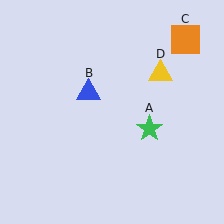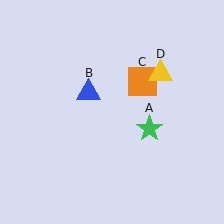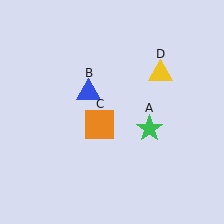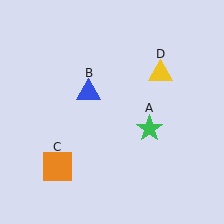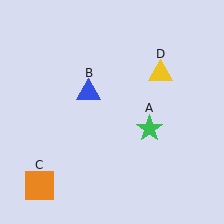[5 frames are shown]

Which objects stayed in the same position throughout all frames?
Green star (object A) and blue triangle (object B) and yellow triangle (object D) remained stationary.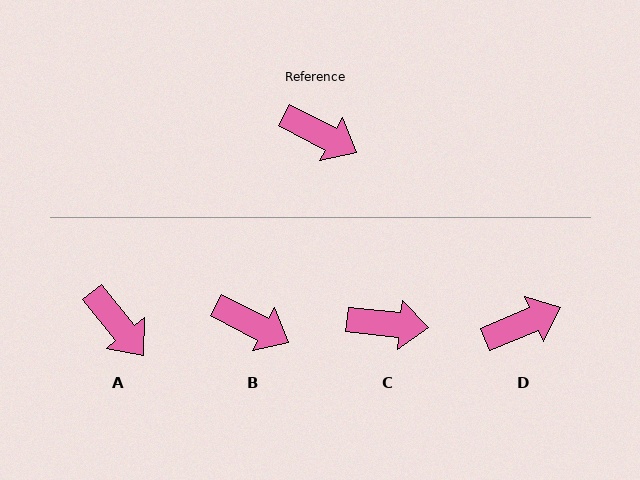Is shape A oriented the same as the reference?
No, it is off by about 23 degrees.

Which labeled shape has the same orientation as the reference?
B.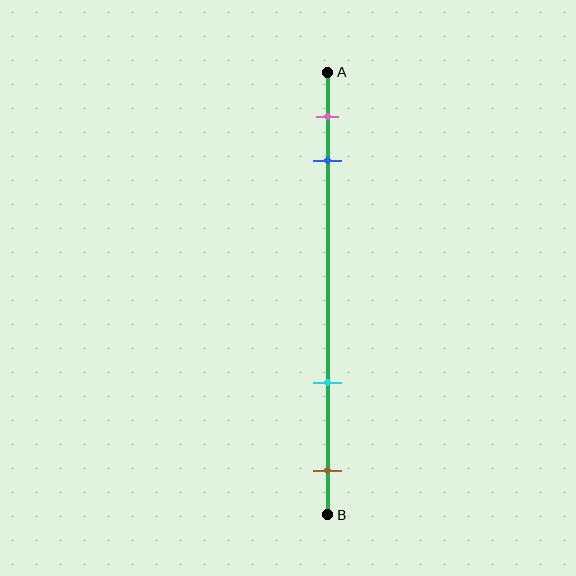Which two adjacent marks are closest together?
The pink and blue marks are the closest adjacent pair.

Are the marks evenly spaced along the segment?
No, the marks are not evenly spaced.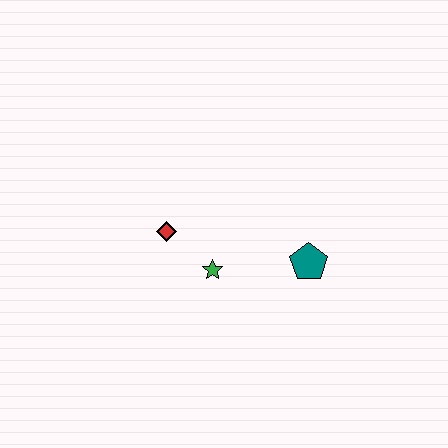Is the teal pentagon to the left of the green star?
No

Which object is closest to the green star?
The red diamond is closest to the green star.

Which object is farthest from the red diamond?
The teal pentagon is farthest from the red diamond.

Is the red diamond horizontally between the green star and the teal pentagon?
No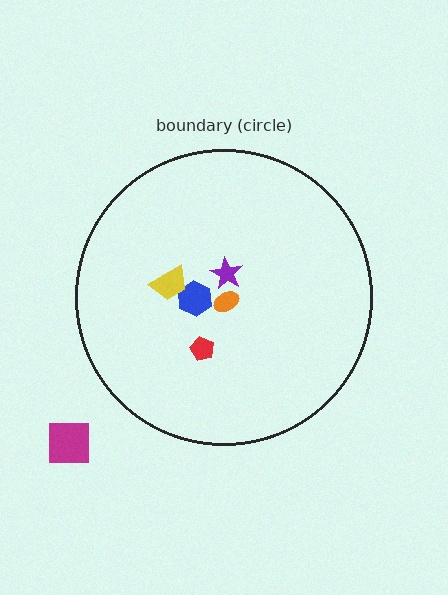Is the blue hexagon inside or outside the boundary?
Inside.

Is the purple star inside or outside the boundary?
Inside.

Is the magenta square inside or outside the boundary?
Outside.